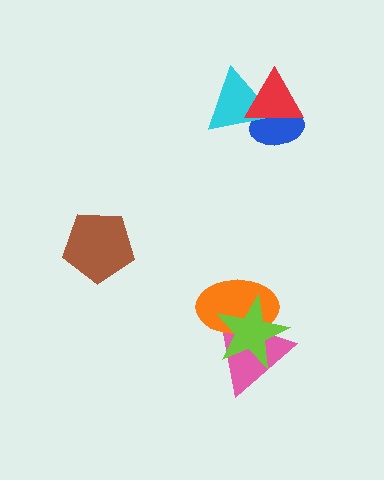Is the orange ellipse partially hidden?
Yes, it is partially covered by another shape.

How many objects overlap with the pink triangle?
2 objects overlap with the pink triangle.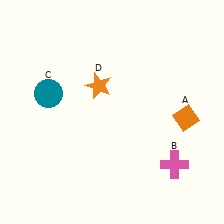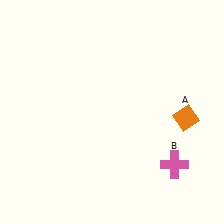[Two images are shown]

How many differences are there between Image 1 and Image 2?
There are 2 differences between the two images.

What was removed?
The teal circle (C), the orange star (D) were removed in Image 2.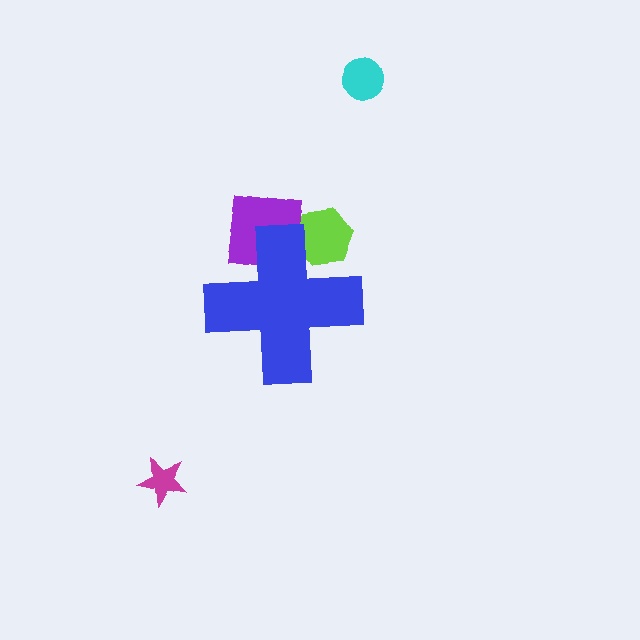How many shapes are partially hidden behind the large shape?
2 shapes are partially hidden.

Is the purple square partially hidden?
Yes, the purple square is partially hidden behind the blue cross.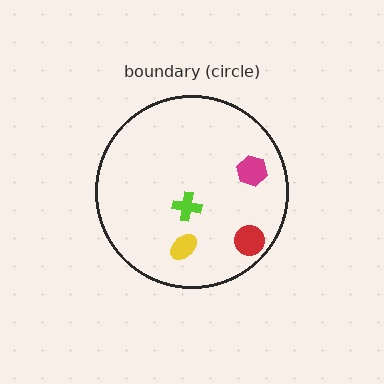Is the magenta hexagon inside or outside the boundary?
Inside.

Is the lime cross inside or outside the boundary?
Inside.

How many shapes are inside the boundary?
4 inside, 0 outside.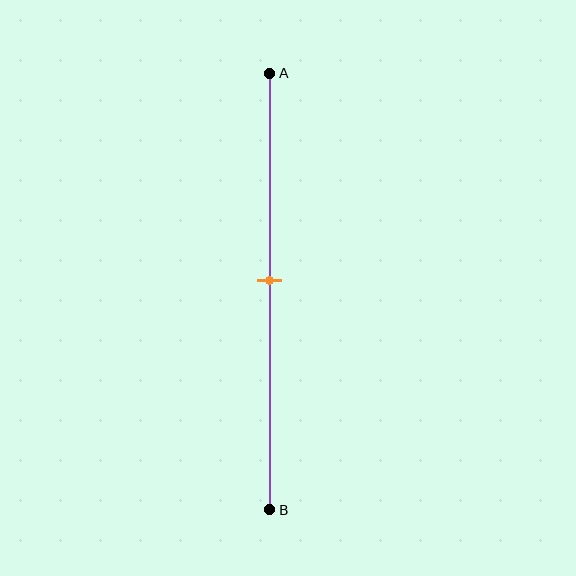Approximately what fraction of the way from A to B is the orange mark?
The orange mark is approximately 45% of the way from A to B.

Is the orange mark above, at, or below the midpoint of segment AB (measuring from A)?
The orange mark is approximately at the midpoint of segment AB.